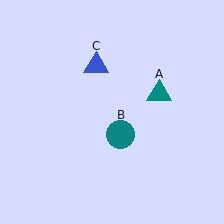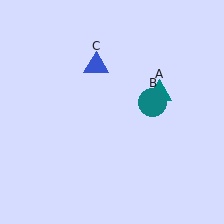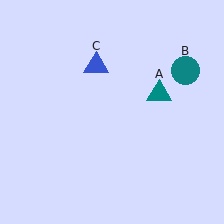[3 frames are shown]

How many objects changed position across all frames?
1 object changed position: teal circle (object B).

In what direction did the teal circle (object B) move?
The teal circle (object B) moved up and to the right.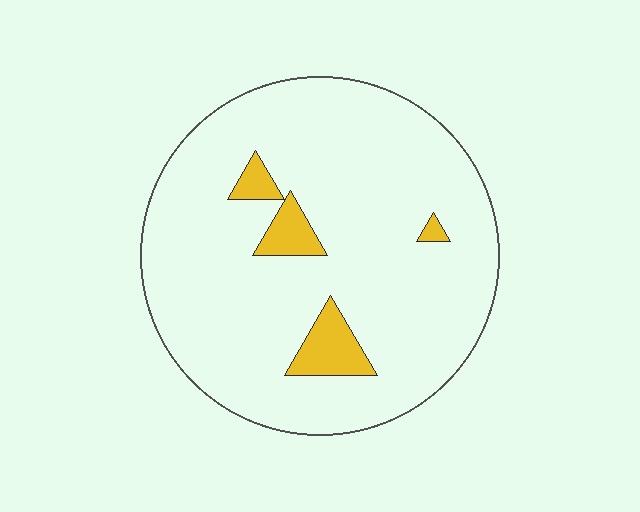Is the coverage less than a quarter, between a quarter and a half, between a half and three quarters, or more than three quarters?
Less than a quarter.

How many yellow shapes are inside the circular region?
4.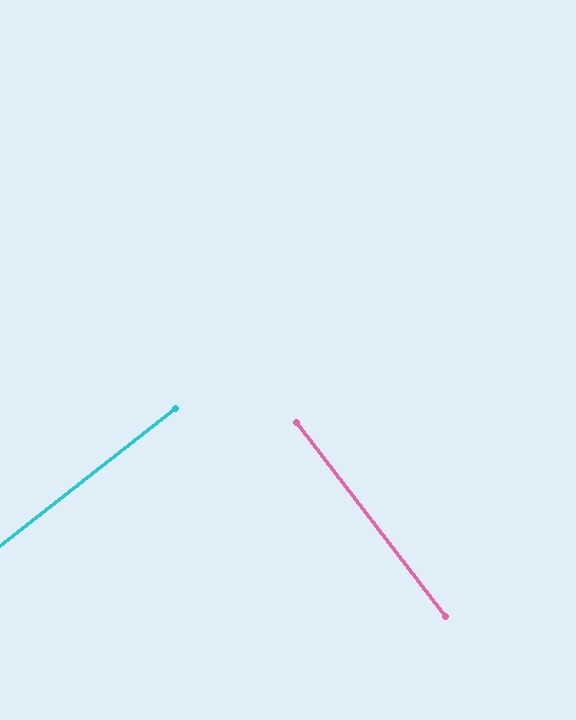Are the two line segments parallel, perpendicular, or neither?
Perpendicular — they meet at approximately 89°.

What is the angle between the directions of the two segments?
Approximately 89 degrees.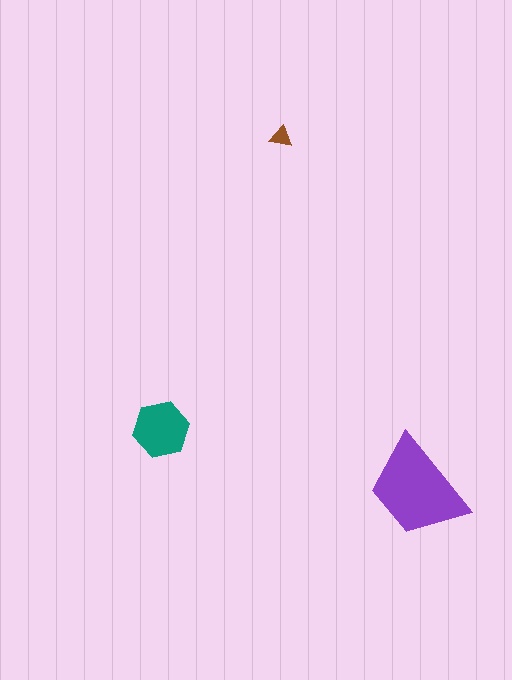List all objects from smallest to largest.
The brown triangle, the teal hexagon, the purple trapezoid.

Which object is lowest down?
The purple trapezoid is bottommost.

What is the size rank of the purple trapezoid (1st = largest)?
1st.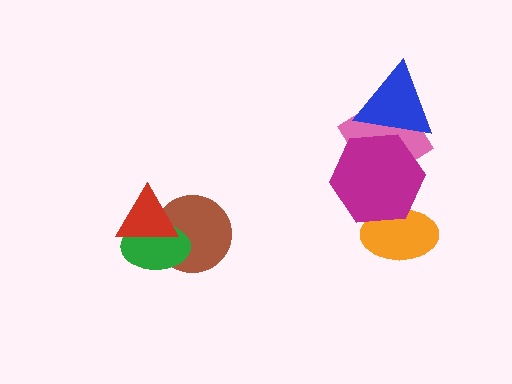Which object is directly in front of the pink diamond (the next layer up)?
The blue triangle is directly in front of the pink diamond.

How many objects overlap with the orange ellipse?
1 object overlaps with the orange ellipse.